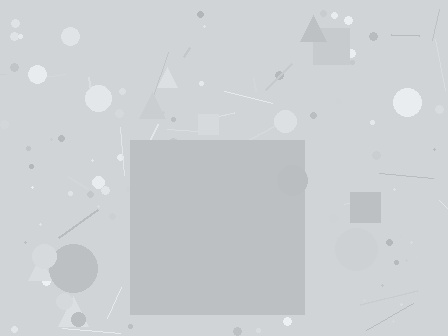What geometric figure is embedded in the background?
A square is embedded in the background.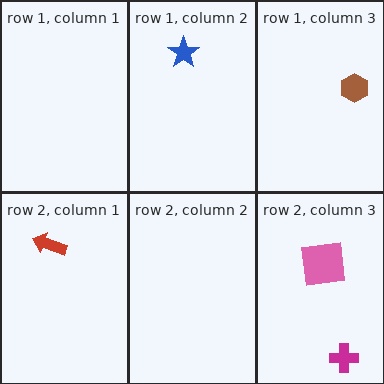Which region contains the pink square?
The row 2, column 3 region.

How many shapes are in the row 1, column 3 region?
1.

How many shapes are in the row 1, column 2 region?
1.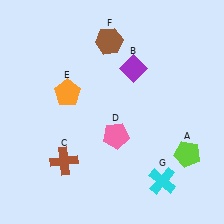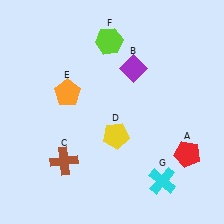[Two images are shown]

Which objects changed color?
A changed from lime to red. D changed from pink to yellow. F changed from brown to lime.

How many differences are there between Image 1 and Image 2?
There are 3 differences between the two images.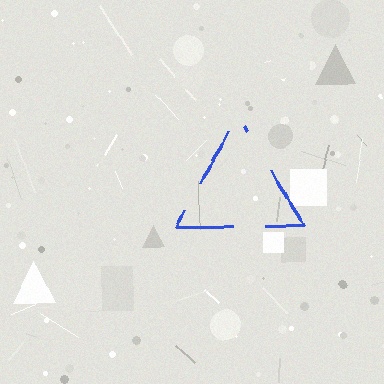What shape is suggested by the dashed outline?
The dashed outline suggests a triangle.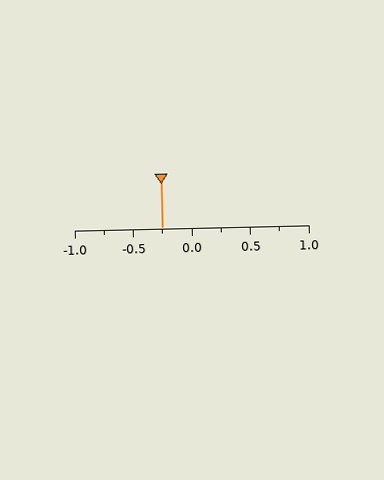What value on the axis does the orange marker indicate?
The marker indicates approximately -0.25.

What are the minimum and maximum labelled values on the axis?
The axis runs from -1.0 to 1.0.